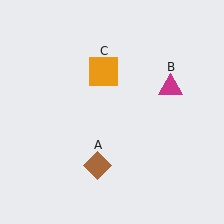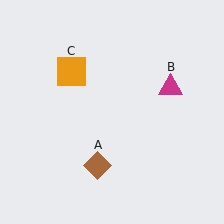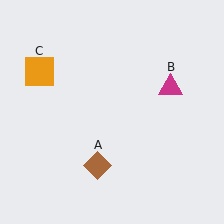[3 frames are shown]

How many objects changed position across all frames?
1 object changed position: orange square (object C).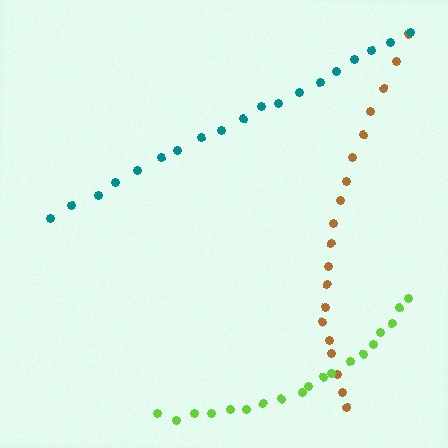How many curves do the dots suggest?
There are 3 distinct paths.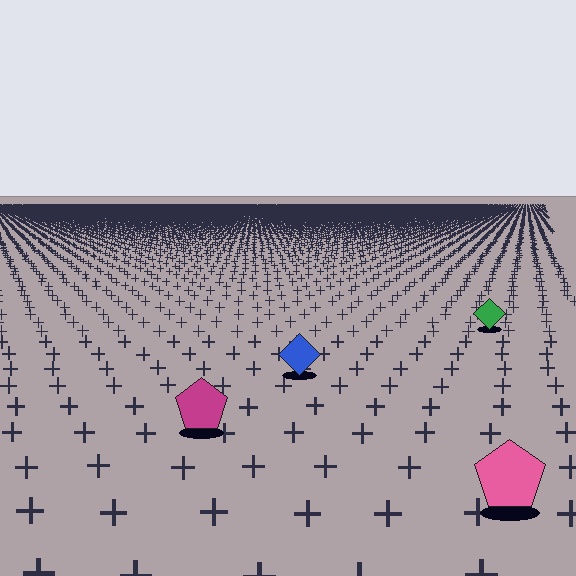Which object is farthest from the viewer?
The green diamond is farthest from the viewer. It appears smaller and the ground texture around it is denser.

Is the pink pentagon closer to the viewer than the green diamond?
Yes. The pink pentagon is closer — you can tell from the texture gradient: the ground texture is coarser near it.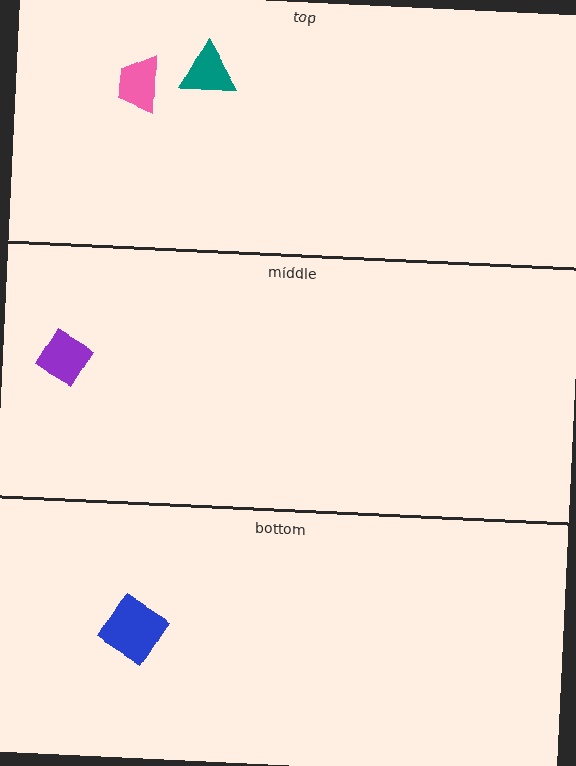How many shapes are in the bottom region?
1.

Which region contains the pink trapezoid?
The top region.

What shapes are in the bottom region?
The blue diamond.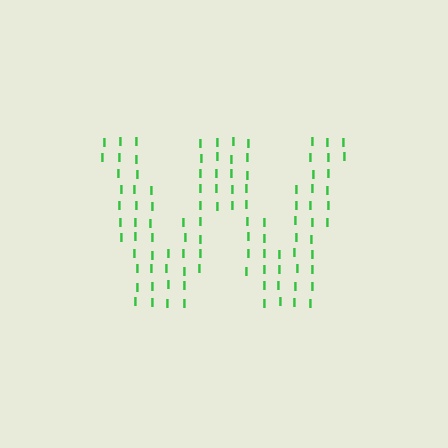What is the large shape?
The large shape is the letter W.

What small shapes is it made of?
It is made of small letter I's.